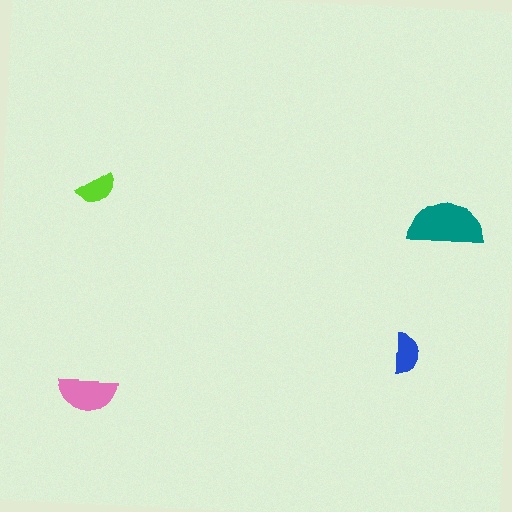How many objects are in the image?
There are 4 objects in the image.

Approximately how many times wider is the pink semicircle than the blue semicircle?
About 1.5 times wider.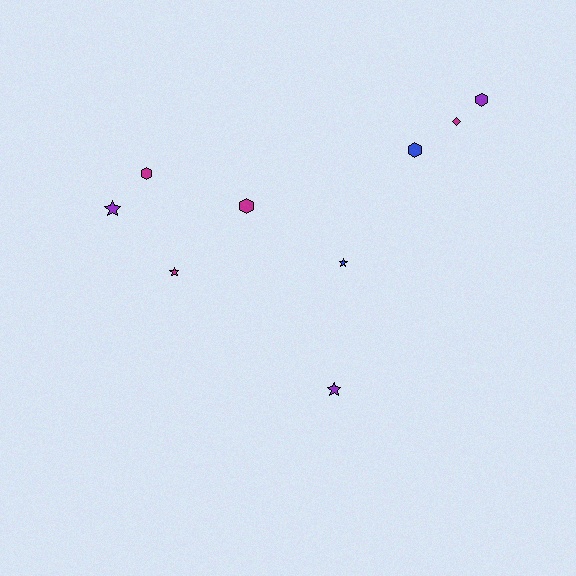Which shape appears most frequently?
Hexagon, with 4 objects.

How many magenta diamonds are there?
There is 1 magenta diamond.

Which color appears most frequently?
Magenta, with 4 objects.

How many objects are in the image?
There are 9 objects.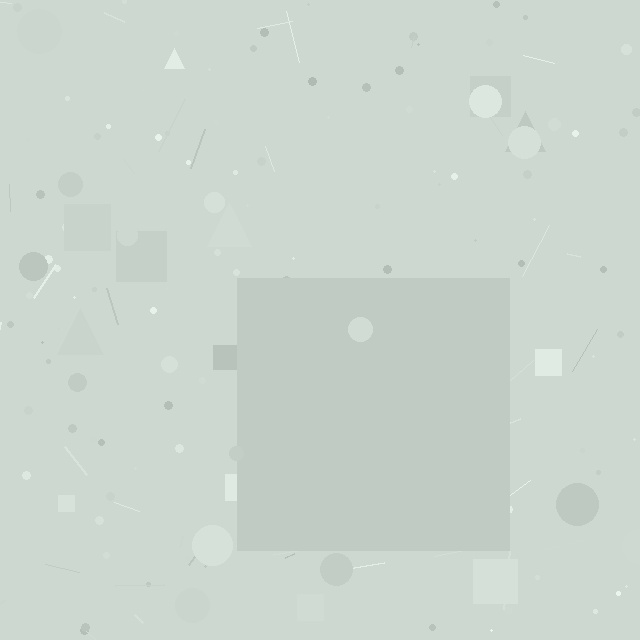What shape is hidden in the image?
A square is hidden in the image.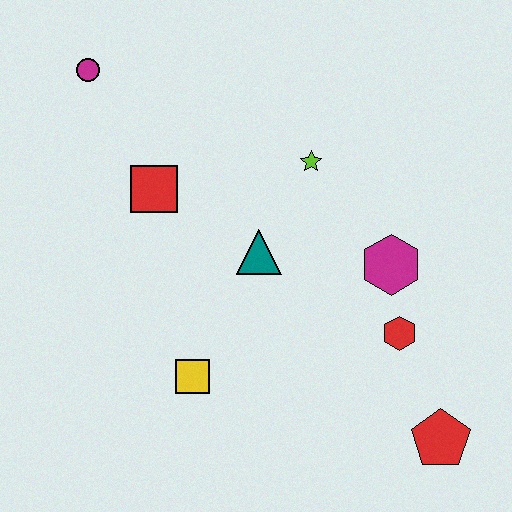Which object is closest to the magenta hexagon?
The red hexagon is closest to the magenta hexagon.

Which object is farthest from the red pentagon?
The magenta circle is farthest from the red pentagon.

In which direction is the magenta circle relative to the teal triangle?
The magenta circle is above the teal triangle.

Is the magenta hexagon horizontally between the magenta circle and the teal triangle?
No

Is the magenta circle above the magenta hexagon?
Yes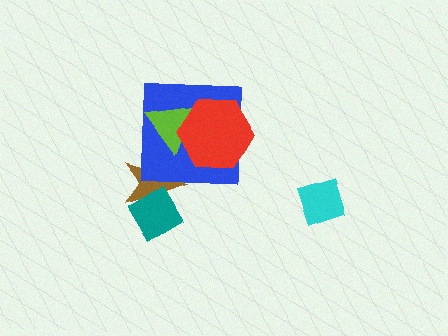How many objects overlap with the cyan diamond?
0 objects overlap with the cyan diamond.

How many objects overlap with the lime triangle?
2 objects overlap with the lime triangle.